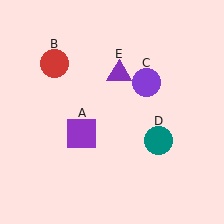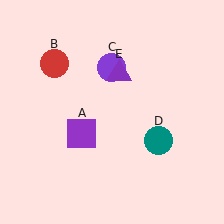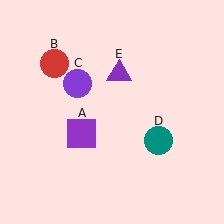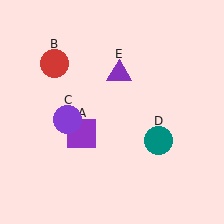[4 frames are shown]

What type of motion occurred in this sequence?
The purple circle (object C) rotated counterclockwise around the center of the scene.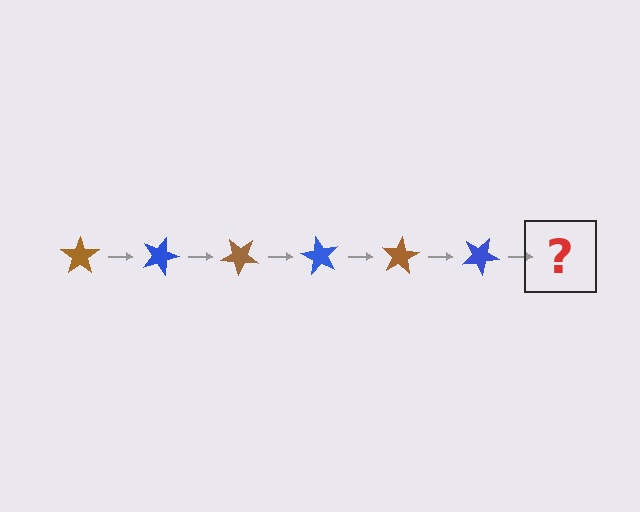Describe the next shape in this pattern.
It should be a brown star, rotated 120 degrees from the start.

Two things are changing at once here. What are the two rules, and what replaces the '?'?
The two rules are that it rotates 20 degrees each step and the color cycles through brown and blue. The '?' should be a brown star, rotated 120 degrees from the start.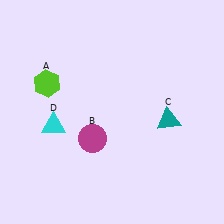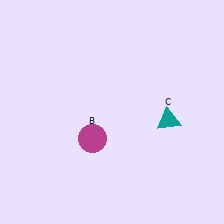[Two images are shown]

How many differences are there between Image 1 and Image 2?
There are 2 differences between the two images.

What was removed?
The lime hexagon (A), the cyan triangle (D) were removed in Image 2.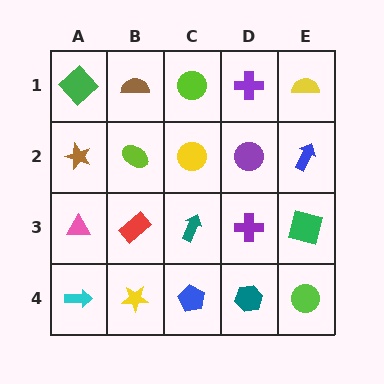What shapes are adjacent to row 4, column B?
A red rectangle (row 3, column B), a cyan arrow (row 4, column A), a blue pentagon (row 4, column C).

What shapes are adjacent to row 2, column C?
A lime circle (row 1, column C), a teal arrow (row 3, column C), a lime ellipse (row 2, column B), a purple circle (row 2, column D).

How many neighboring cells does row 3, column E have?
3.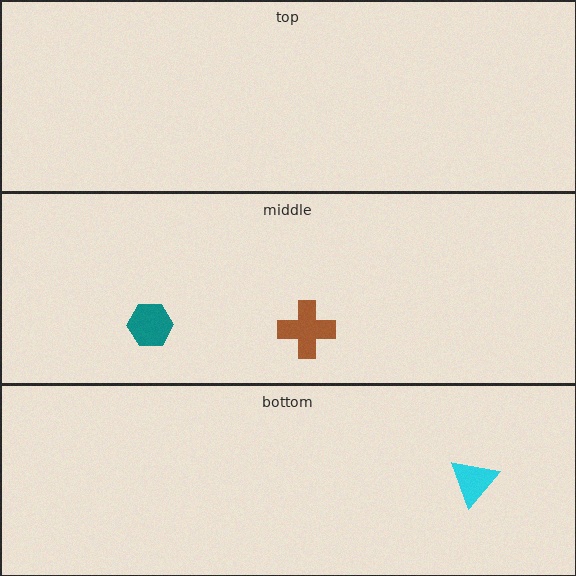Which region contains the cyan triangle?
The bottom region.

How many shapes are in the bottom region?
1.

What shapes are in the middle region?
The teal hexagon, the brown cross.